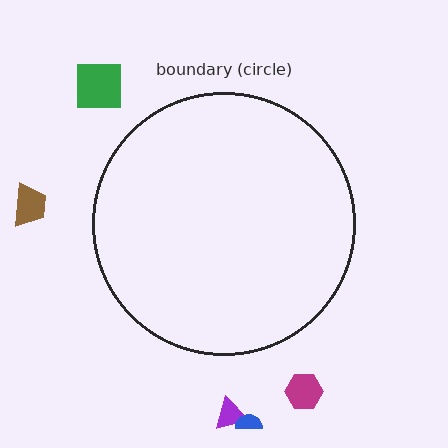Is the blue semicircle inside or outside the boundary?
Outside.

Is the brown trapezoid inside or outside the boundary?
Outside.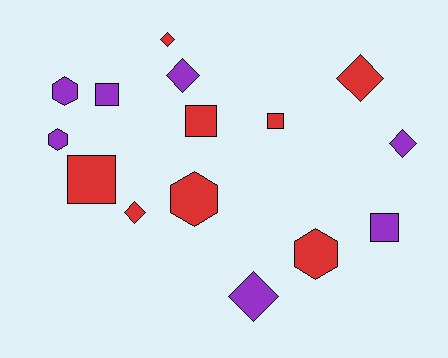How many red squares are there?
There are 3 red squares.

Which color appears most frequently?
Red, with 8 objects.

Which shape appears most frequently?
Diamond, with 6 objects.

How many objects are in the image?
There are 15 objects.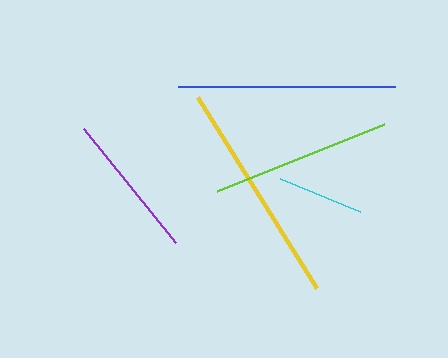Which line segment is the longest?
The yellow line is the longest at approximately 225 pixels.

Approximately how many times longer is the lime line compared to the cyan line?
The lime line is approximately 2.1 times the length of the cyan line.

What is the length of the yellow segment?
The yellow segment is approximately 225 pixels long.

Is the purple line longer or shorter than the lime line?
The lime line is longer than the purple line.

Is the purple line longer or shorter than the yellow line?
The yellow line is longer than the purple line.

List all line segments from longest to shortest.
From longest to shortest: yellow, blue, lime, purple, cyan.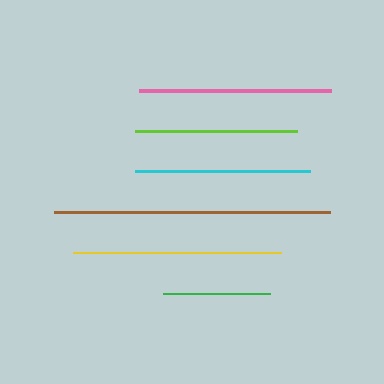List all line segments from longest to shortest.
From longest to shortest: brown, yellow, pink, cyan, lime, green.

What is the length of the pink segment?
The pink segment is approximately 192 pixels long.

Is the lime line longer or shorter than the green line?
The lime line is longer than the green line.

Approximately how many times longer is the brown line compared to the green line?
The brown line is approximately 2.6 times the length of the green line.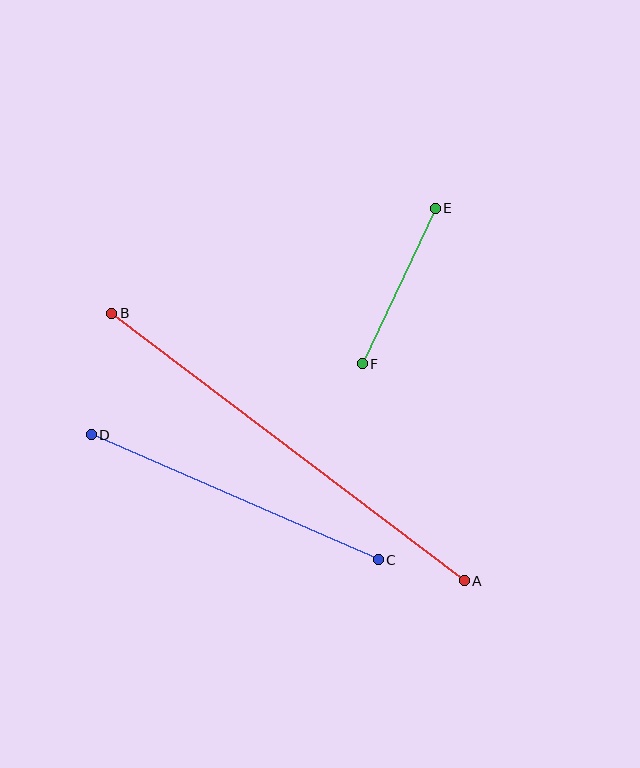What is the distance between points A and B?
The distance is approximately 443 pixels.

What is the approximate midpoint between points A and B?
The midpoint is at approximately (288, 447) pixels.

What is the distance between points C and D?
The distance is approximately 313 pixels.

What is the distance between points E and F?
The distance is approximately 172 pixels.